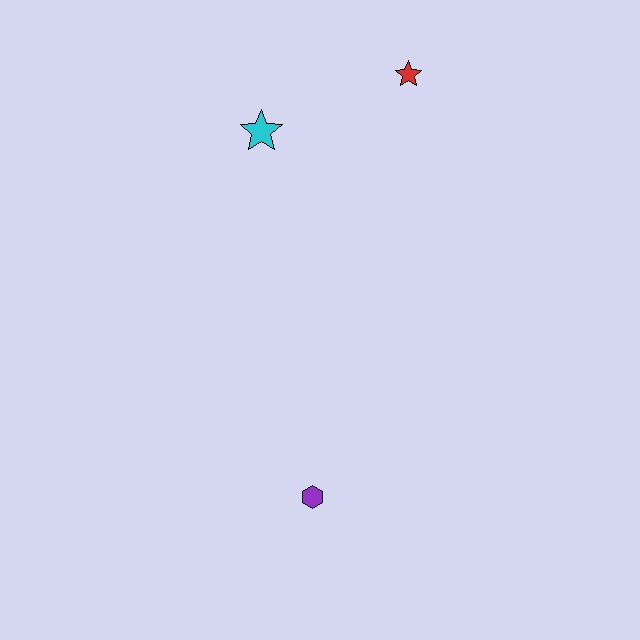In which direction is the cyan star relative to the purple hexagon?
The cyan star is above the purple hexagon.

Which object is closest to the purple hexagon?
The cyan star is closest to the purple hexagon.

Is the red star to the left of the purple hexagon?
No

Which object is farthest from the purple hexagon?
The red star is farthest from the purple hexagon.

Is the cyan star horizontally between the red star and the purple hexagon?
No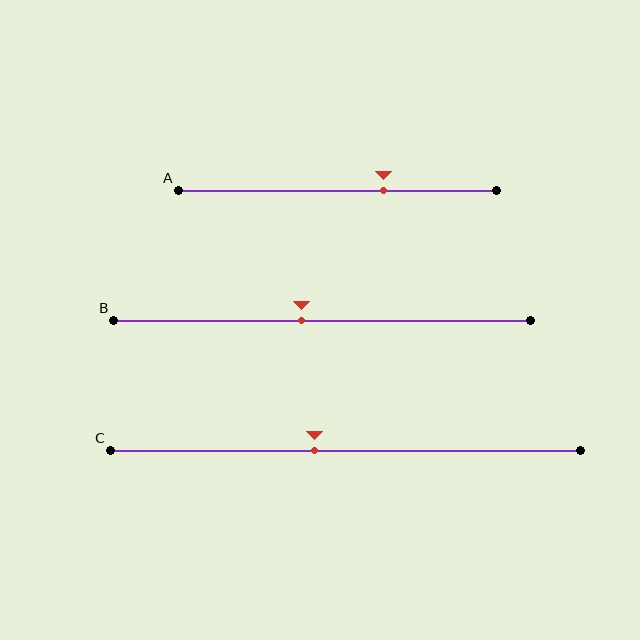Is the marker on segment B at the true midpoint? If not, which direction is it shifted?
No, the marker on segment B is shifted to the left by about 5% of the segment length.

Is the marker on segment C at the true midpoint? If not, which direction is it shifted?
No, the marker on segment C is shifted to the left by about 7% of the segment length.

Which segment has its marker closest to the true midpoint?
Segment B has its marker closest to the true midpoint.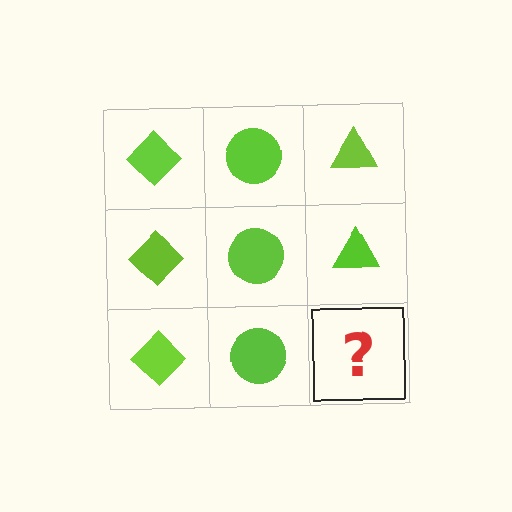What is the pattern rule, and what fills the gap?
The rule is that each column has a consistent shape. The gap should be filled with a lime triangle.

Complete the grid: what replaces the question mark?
The question mark should be replaced with a lime triangle.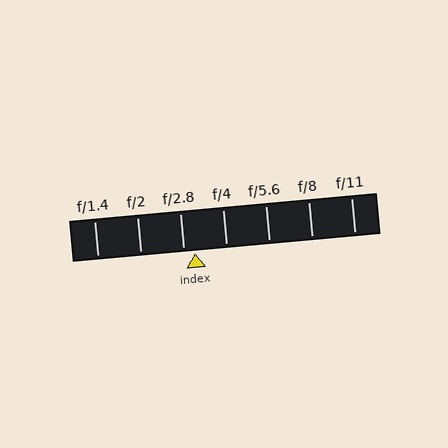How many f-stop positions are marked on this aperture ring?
There are 7 f-stop positions marked.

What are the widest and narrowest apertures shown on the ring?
The widest aperture shown is f/1.4 and the narrowest is f/11.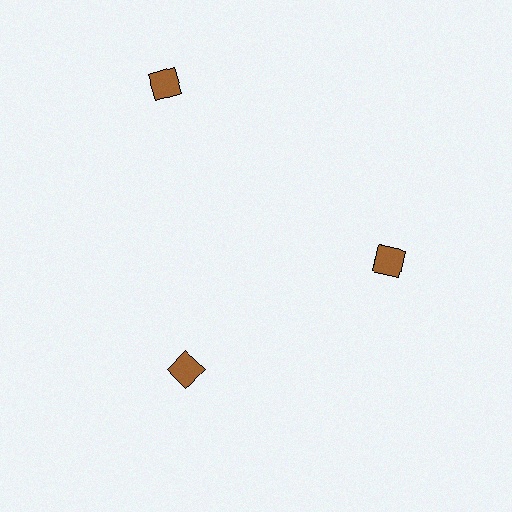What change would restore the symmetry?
The symmetry would be restored by moving it inward, back onto the ring so that all 3 diamonds sit at equal angles and equal distance from the center.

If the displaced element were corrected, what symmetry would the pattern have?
It would have 3-fold rotational symmetry — the pattern would map onto itself every 120 degrees.